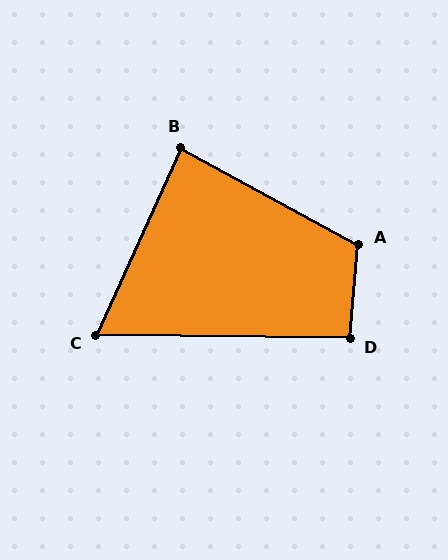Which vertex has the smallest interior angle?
C, at approximately 67 degrees.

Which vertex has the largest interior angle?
A, at approximately 113 degrees.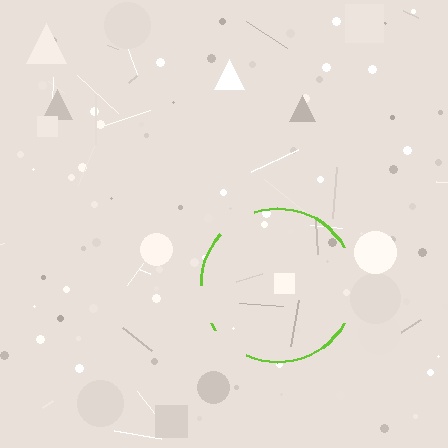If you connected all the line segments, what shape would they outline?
They would outline a circle.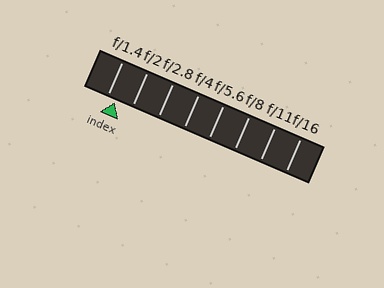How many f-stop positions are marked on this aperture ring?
There are 8 f-stop positions marked.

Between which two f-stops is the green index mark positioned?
The index mark is between f/1.4 and f/2.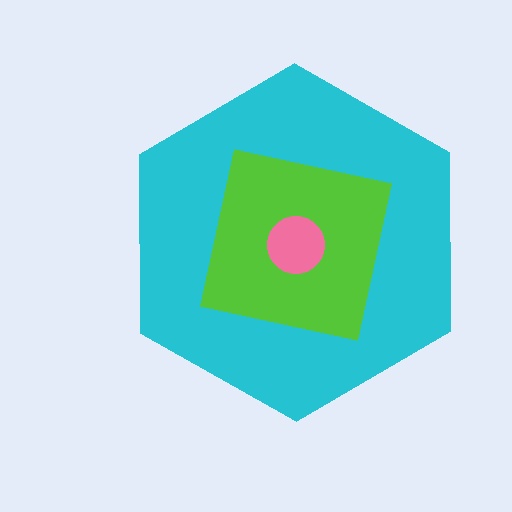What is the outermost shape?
The cyan hexagon.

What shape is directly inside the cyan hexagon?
The lime square.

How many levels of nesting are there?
3.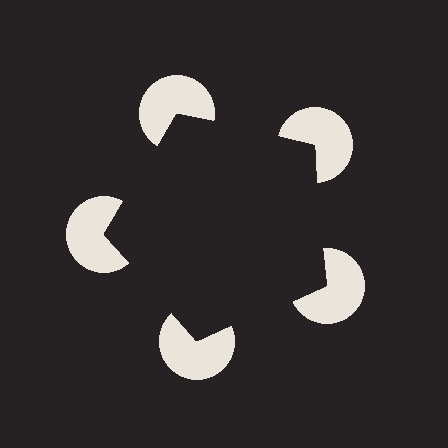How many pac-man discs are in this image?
There are 5 — one at each vertex of the illusory pentagon.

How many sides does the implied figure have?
5 sides.